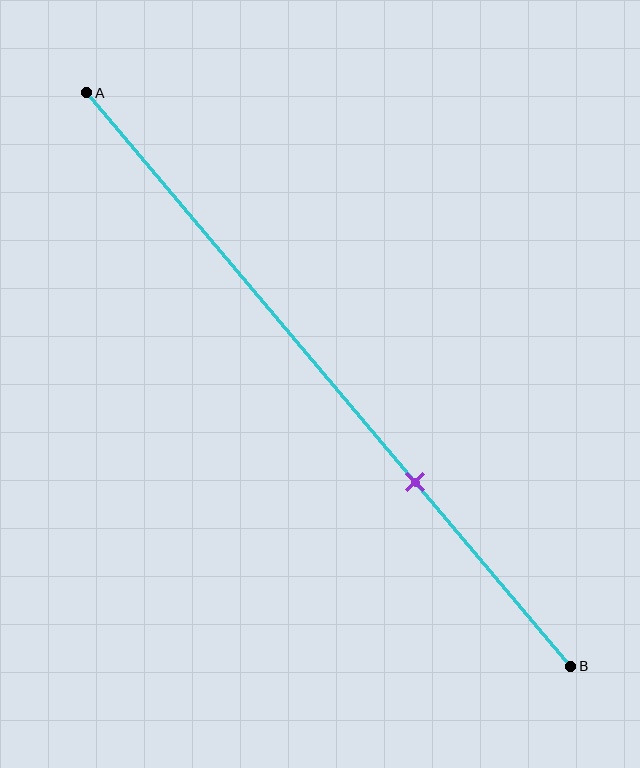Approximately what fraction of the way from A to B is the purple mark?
The purple mark is approximately 70% of the way from A to B.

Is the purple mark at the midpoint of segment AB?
No, the mark is at about 70% from A, not at the 50% midpoint.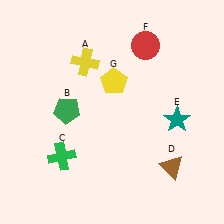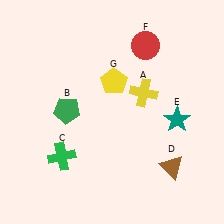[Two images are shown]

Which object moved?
The yellow cross (A) moved right.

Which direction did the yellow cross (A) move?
The yellow cross (A) moved right.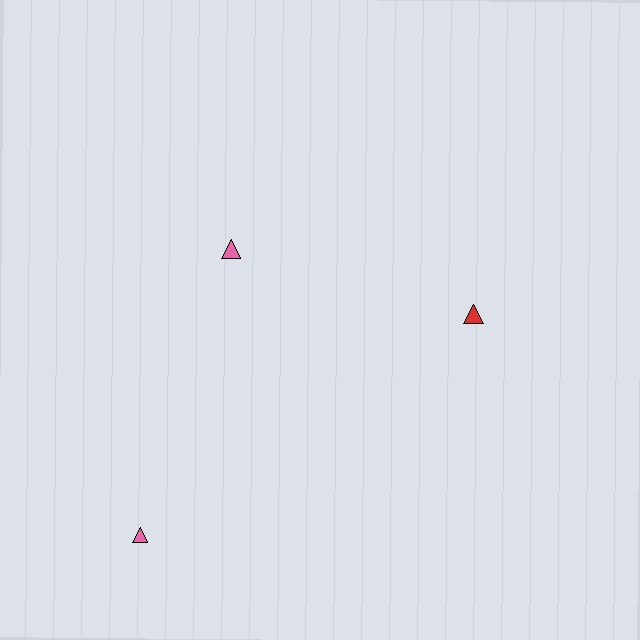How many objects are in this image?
There are 3 objects.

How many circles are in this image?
There are no circles.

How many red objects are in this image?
There is 1 red object.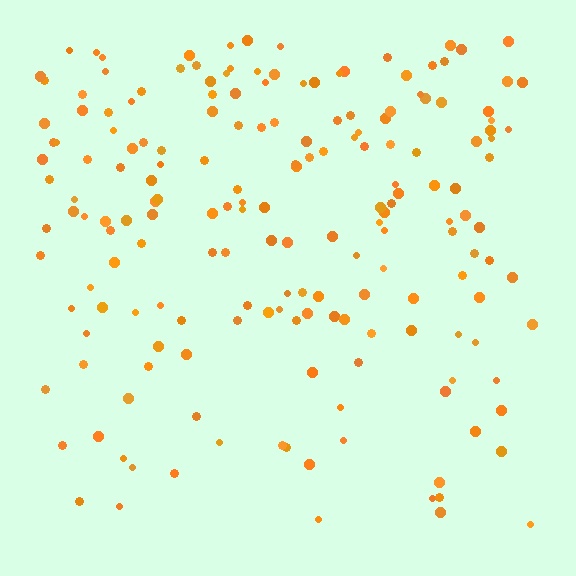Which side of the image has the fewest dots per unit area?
The bottom.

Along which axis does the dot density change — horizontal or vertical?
Vertical.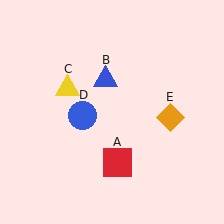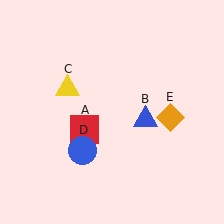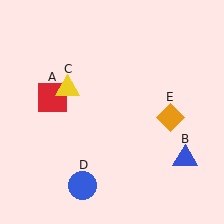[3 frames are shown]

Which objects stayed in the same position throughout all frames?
Yellow triangle (object C) and orange diamond (object E) remained stationary.